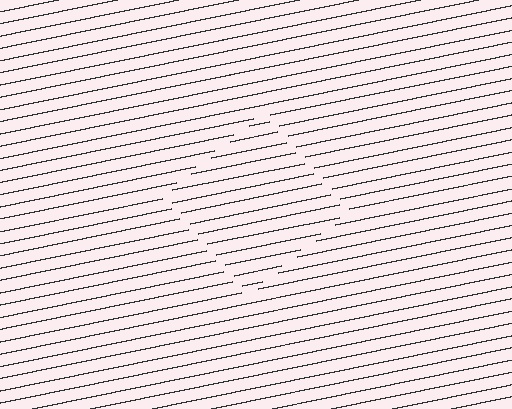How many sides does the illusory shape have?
4 sides — the line-ends trace a square.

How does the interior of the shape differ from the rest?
The interior of the shape contains the same grating, shifted by half a period — the contour is defined by the phase discontinuity where line-ends from the inner and outer gratings abut.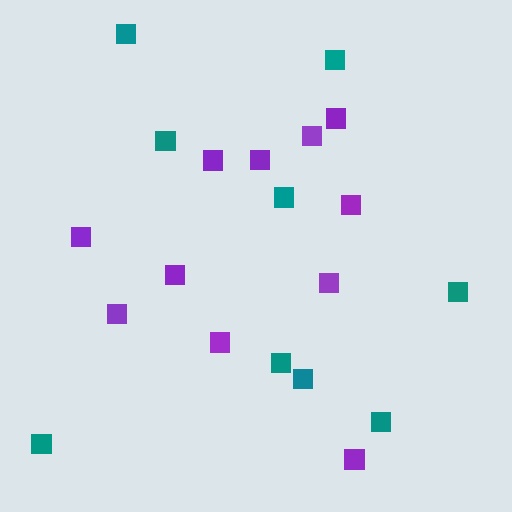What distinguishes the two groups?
There are 2 groups: one group of teal squares (9) and one group of purple squares (11).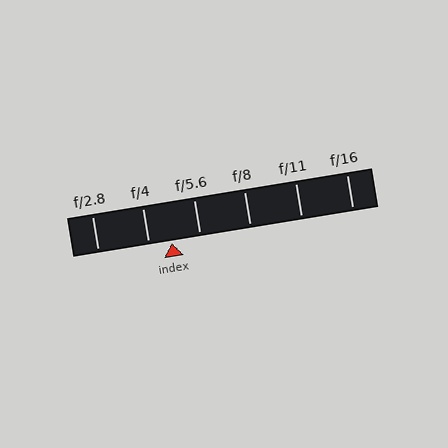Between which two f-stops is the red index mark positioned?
The index mark is between f/4 and f/5.6.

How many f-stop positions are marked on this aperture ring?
There are 6 f-stop positions marked.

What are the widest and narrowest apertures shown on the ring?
The widest aperture shown is f/2.8 and the narrowest is f/16.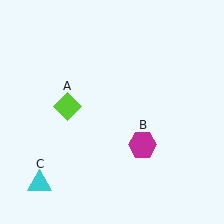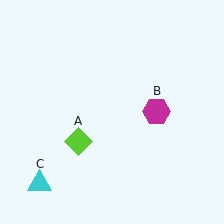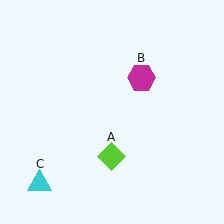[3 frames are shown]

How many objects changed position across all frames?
2 objects changed position: lime diamond (object A), magenta hexagon (object B).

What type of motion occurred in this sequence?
The lime diamond (object A), magenta hexagon (object B) rotated counterclockwise around the center of the scene.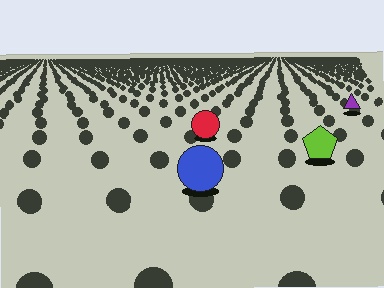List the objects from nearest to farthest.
From nearest to farthest: the blue circle, the lime pentagon, the red circle, the purple triangle.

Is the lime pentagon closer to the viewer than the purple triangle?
Yes. The lime pentagon is closer — you can tell from the texture gradient: the ground texture is coarser near it.